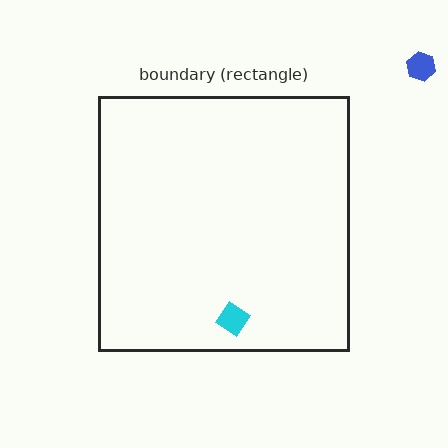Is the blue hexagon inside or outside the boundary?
Outside.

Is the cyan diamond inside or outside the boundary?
Inside.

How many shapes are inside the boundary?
1 inside, 1 outside.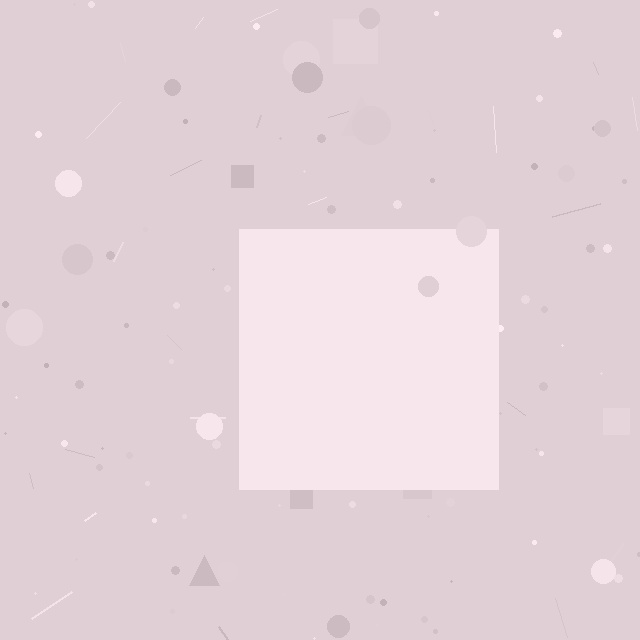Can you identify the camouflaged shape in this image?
The camouflaged shape is a square.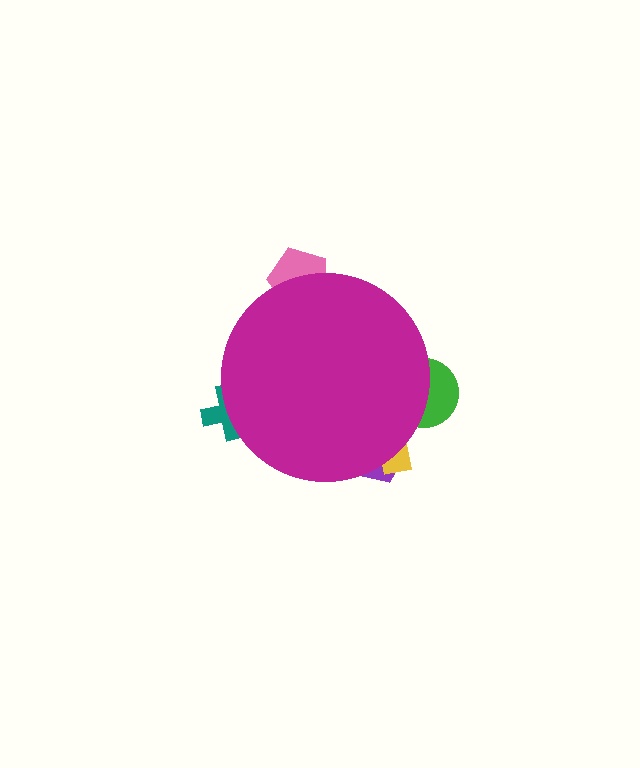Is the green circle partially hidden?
Yes, the green circle is partially hidden behind the magenta circle.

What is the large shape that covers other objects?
A magenta circle.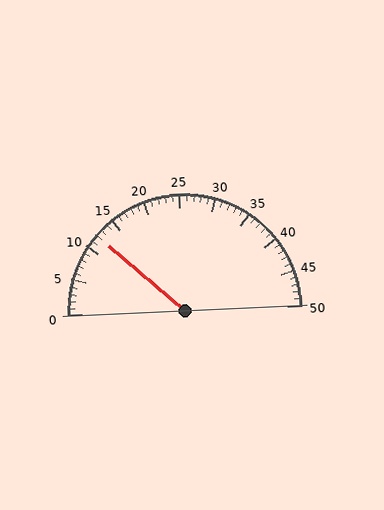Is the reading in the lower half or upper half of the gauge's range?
The reading is in the lower half of the range (0 to 50).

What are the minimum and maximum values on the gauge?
The gauge ranges from 0 to 50.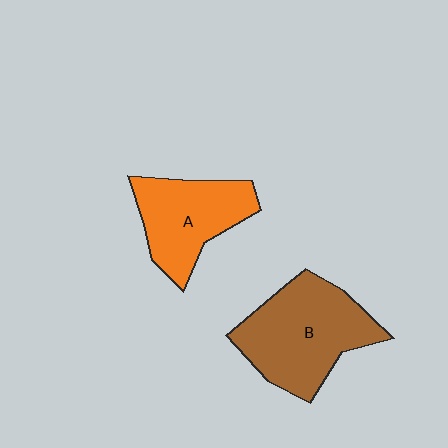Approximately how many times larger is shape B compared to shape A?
Approximately 1.3 times.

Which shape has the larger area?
Shape B (brown).